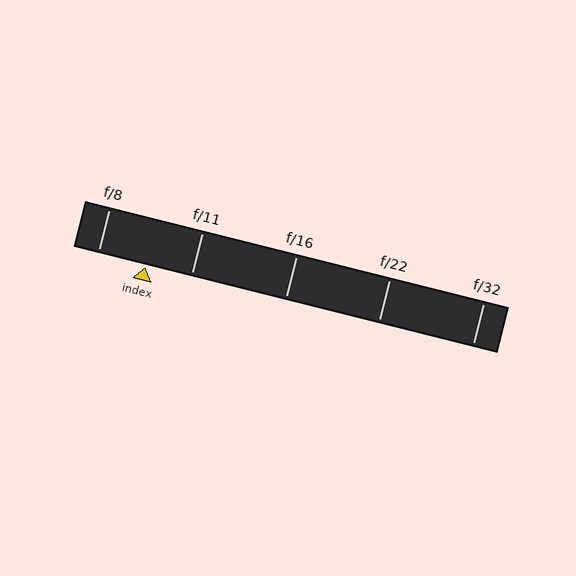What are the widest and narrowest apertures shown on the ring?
The widest aperture shown is f/8 and the narrowest is f/32.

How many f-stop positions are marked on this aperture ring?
There are 5 f-stop positions marked.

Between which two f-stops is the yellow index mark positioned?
The index mark is between f/8 and f/11.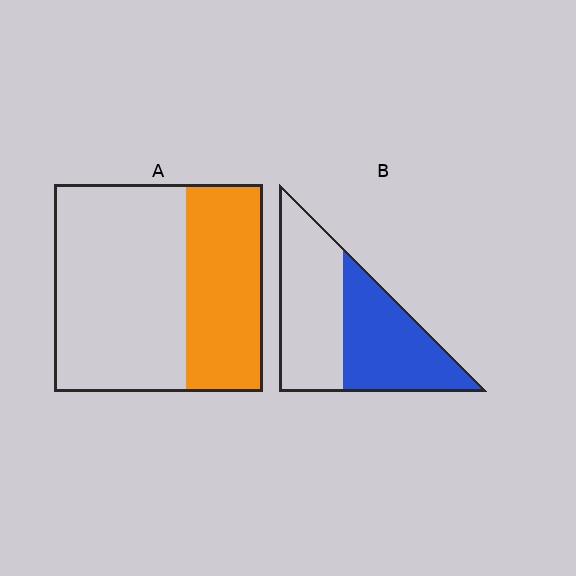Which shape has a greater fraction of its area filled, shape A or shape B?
Shape B.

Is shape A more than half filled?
No.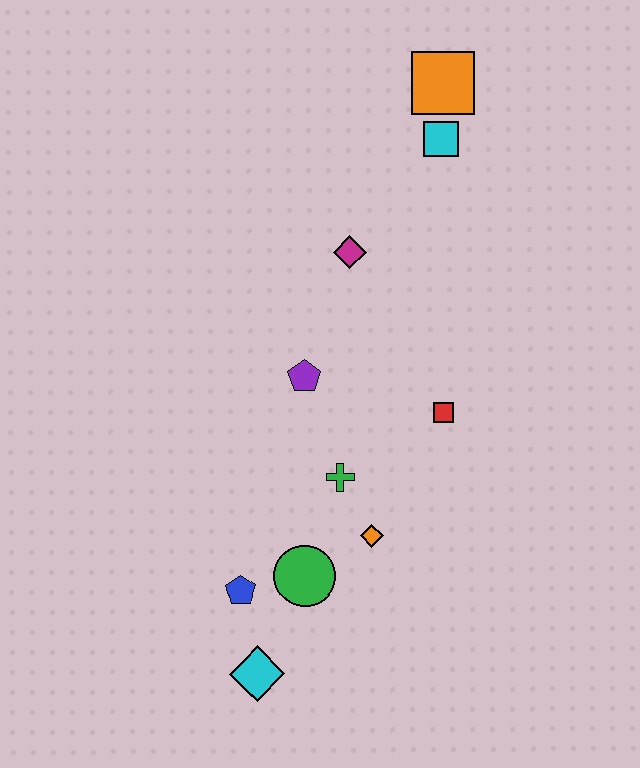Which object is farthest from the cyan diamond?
The orange square is farthest from the cyan diamond.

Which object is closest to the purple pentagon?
The green cross is closest to the purple pentagon.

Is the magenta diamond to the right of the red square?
No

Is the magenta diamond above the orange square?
No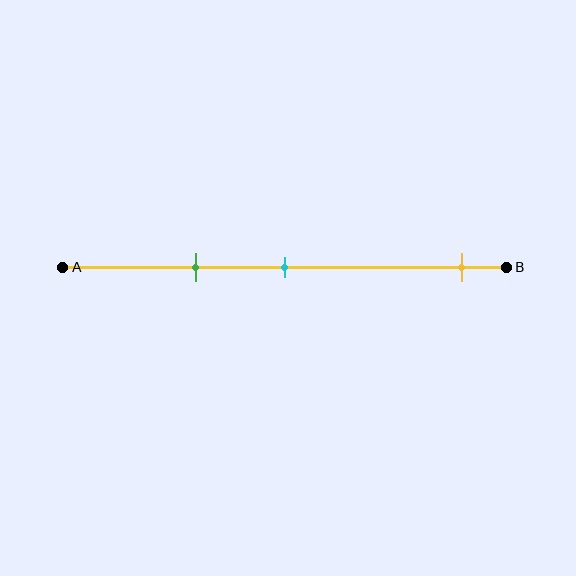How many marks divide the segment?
There are 3 marks dividing the segment.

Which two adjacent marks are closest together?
The green and cyan marks are the closest adjacent pair.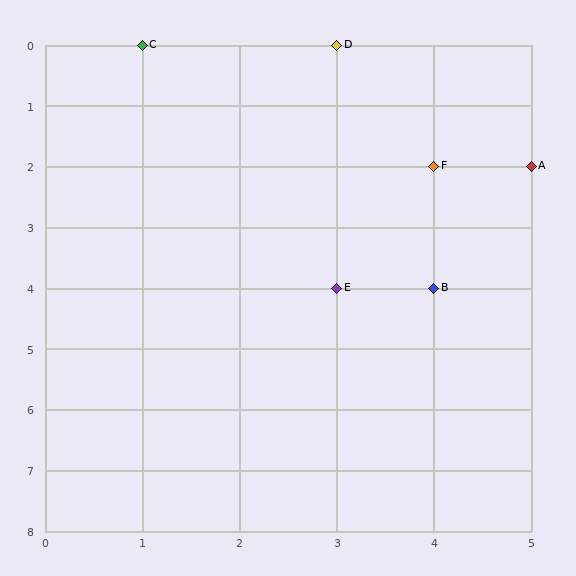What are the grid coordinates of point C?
Point C is at grid coordinates (1, 0).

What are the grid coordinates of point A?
Point A is at grid coordinates (5, 2).